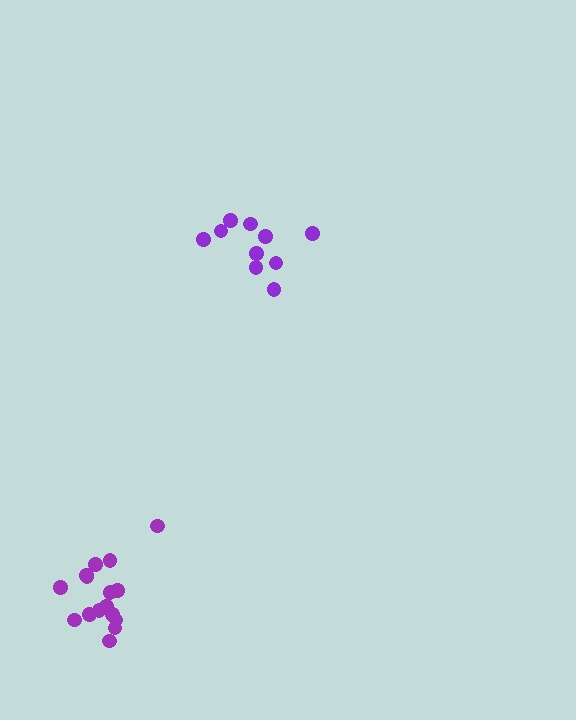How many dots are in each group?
Group 1: 10 dots, Group 2: 16 dots (26 total).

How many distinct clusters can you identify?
There are 2 distinct clusters.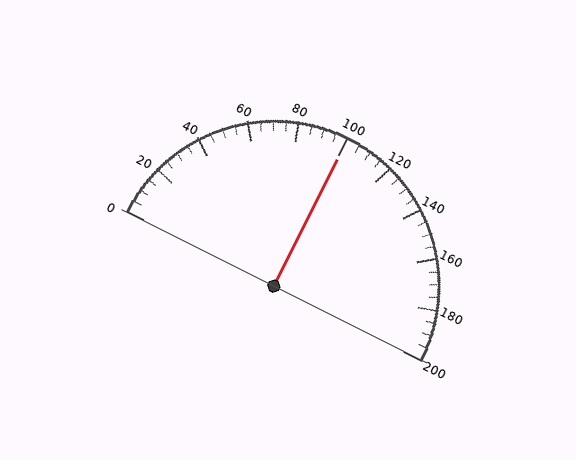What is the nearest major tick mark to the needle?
The nearest major tick mark is 100.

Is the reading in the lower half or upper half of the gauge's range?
The reading is in the upper half of the range (0 to 200).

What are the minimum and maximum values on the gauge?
The gauge ranges from 0 to 200.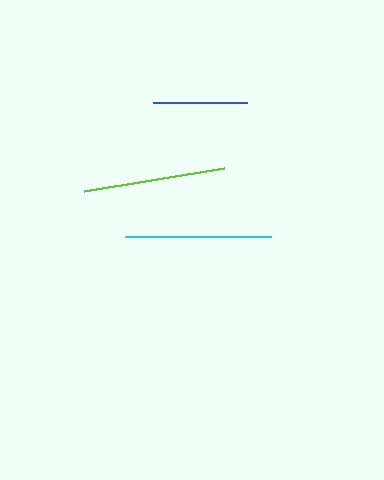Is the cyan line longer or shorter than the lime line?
The cyan line is longer than the lime line.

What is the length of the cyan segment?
The cyan segment is approximately 146 pixels long.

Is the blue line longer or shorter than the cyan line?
The cyan line is longer than the blue line.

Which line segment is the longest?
The cyan line is the longest at approximately 146 pixels.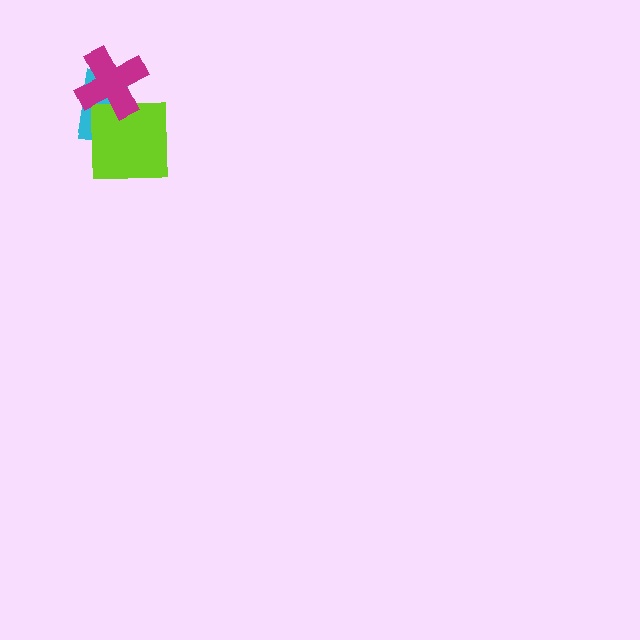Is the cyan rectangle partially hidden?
Yes, it is partially covered by another shape.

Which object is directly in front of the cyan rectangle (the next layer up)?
The lime square is directly in front of the cyan rectangle.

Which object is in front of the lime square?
The magenta cross is in front of the lime square.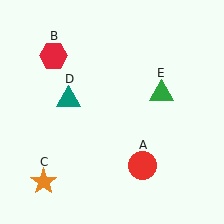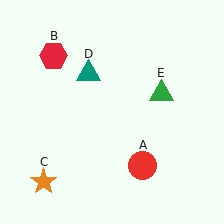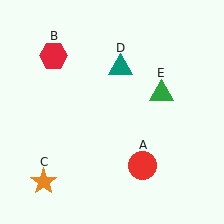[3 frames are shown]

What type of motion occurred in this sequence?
The teal triangle (object D) rotated clockwise around the center of the scene.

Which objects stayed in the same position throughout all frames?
Red circle (object A) and red hexagon (object B) and orange star (object C) and green triangle (object E) remained stationary.